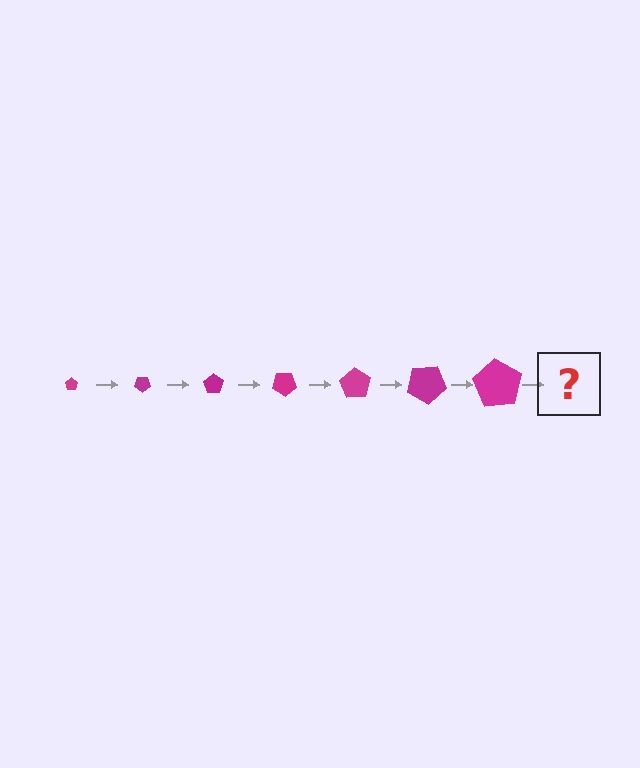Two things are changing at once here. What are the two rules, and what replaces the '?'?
The two rules are that the pentagon grows larger each step and it rotates 35 degrees each step. The '?' should be a pentagon, larger than the previous one and rotated 245 degrees from the start.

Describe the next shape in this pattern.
It should be a pentagon, larger than the previous one and rotated 245 degrees from the start.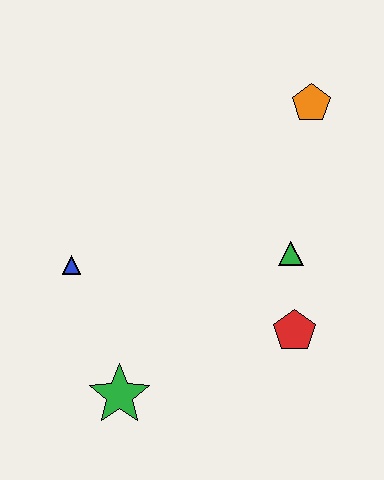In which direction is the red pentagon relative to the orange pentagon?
The red pentagon is below the orange pentagon.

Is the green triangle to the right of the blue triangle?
Yes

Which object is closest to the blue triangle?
The green star is closest to the blue triangle.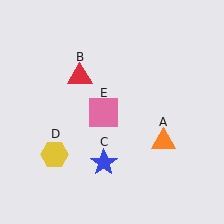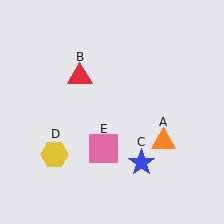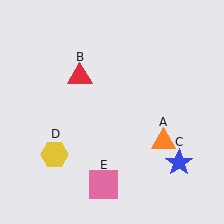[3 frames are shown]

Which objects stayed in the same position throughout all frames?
Orange triangle (object A) and red triangle (object B) and yellow hexagon (object D) remained stationary.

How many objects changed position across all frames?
2 objects changed position: blue star (object C), pink square (object E).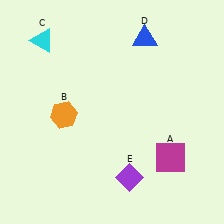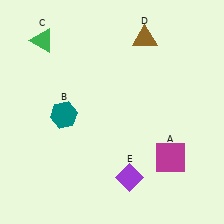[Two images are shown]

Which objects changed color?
B changed from orange to teal. C changed from cyan to green. D changed from blue to brown.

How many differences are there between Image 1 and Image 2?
There are 3 differences between the two images.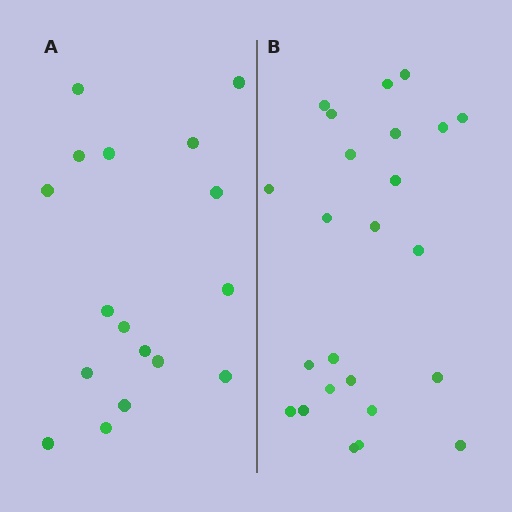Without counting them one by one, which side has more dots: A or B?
Region B (the right region) has more dots.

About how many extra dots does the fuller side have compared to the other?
Region B has roughly 8 or so more dots than region A.